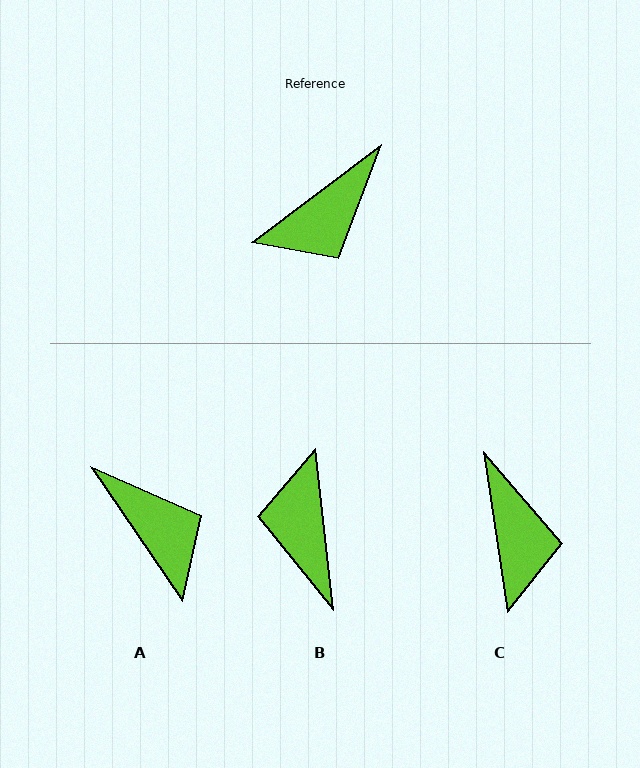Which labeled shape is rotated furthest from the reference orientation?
B, about 121 degrees away.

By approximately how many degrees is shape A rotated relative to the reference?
Approximately 87 degrees counter-clockwise.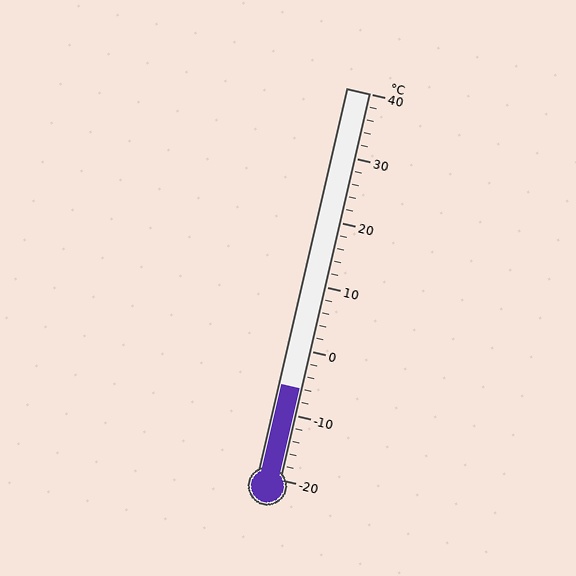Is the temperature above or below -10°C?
The temperature is above -10°C.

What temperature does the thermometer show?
The thermometer shows approximately -6°C.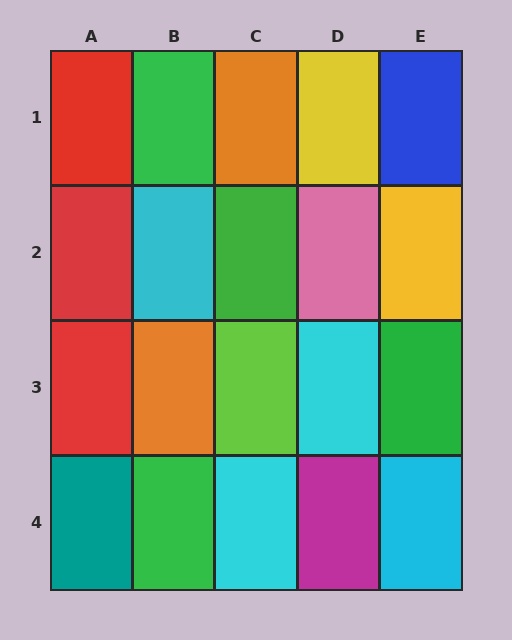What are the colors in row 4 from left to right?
Teal, green, cyan, magenta, cyan.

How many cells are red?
3 cells are red.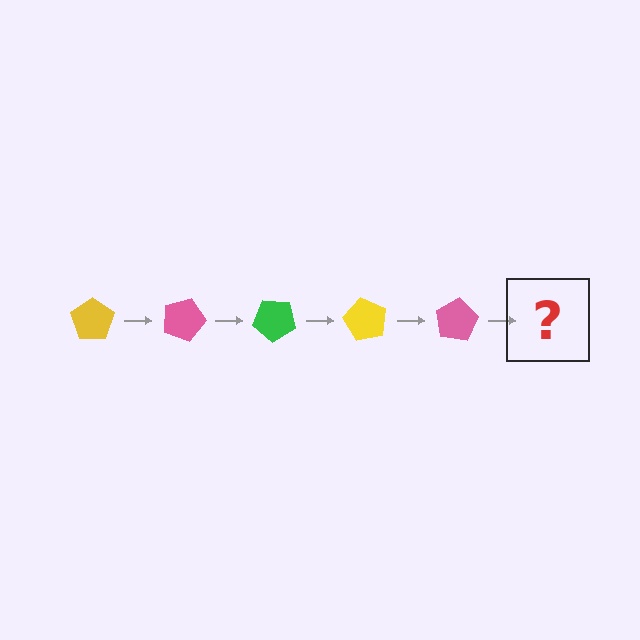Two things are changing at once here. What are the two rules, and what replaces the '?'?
The two rules are that it rotates 20 degrees each step and the color cycles through yellow, pink, and green. The '?' should be a green pentagon, rotated 100 degrees from the start.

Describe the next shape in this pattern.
It should be a green pentagon, rotated 100 degrees from the start.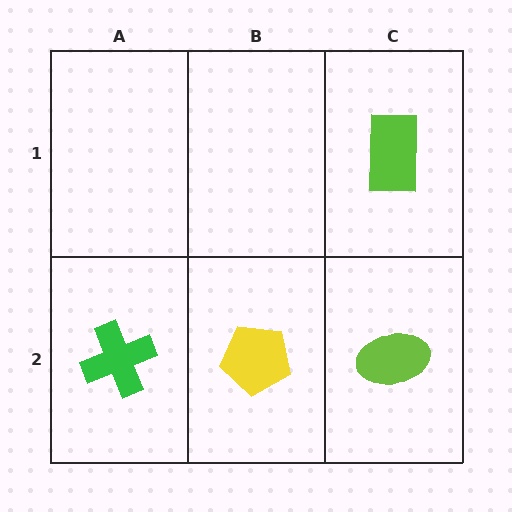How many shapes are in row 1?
1 shape.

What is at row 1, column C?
A lime rectangle.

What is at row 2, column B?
A yellow pentagon.